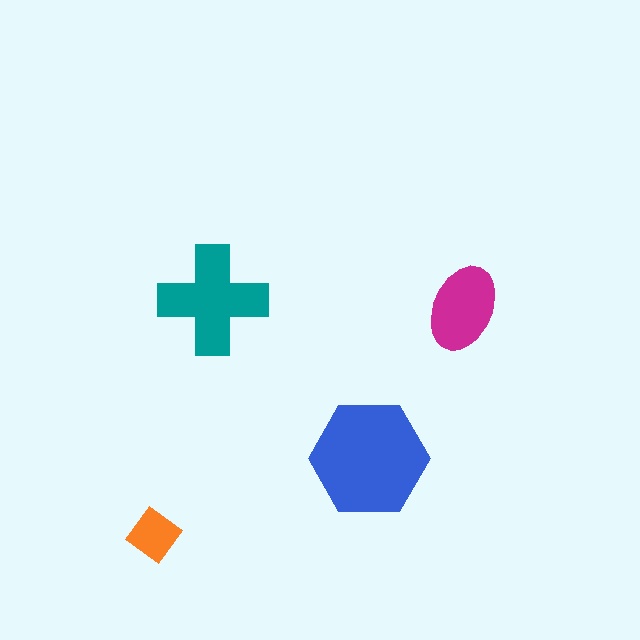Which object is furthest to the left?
The orange diamond is leftmost.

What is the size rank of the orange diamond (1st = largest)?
4th.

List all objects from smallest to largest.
The orange diamond, the magenta ellipse, the teal cross, the blue hexagon.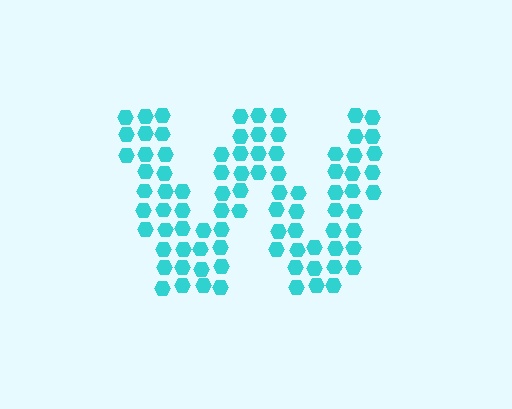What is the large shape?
The large shape is the letter W.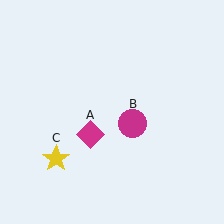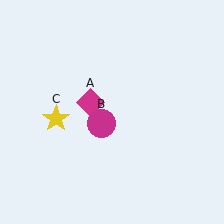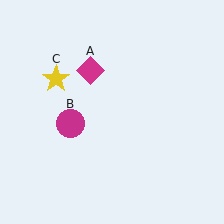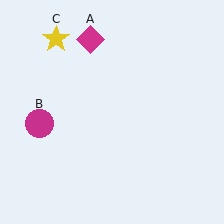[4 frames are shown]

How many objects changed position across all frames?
3 objects changed position: magenta diamond (object A), magenta circle (object B), yellow star (object C).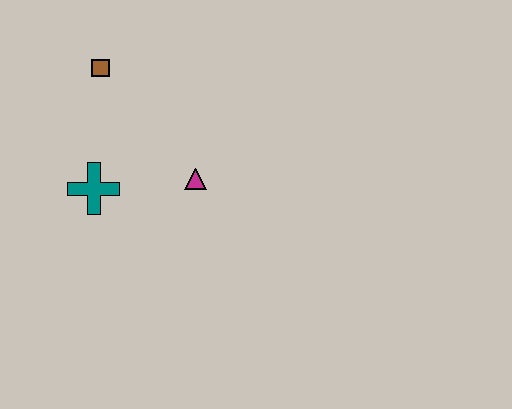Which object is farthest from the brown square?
The magenta triangle is farthest from the brown square.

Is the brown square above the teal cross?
Yes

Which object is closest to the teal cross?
The magenta triangle is closest to the teal cross.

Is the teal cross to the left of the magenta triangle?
Yes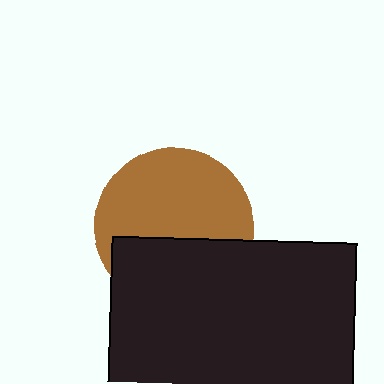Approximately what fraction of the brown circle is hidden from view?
Roughly 40% of the brown circle is hidden behind the black rectangle.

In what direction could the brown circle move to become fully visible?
The brown circle could move up. That would shift it out from behind the black rectangle entirely.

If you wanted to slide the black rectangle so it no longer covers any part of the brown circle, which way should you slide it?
Slide it down — that is the most direct way to separate the two shapes.